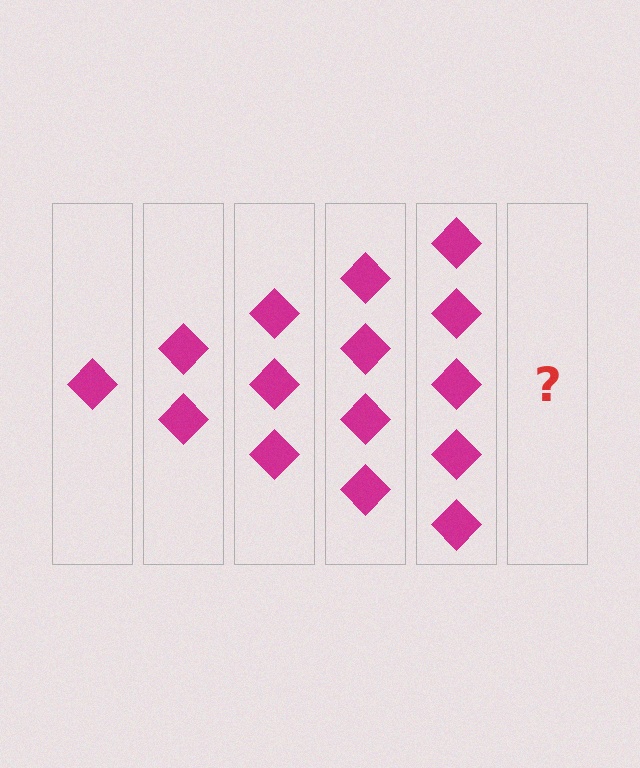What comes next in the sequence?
The next element should be 6 diamonds.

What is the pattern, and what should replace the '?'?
The pattern is that each step adds one more diamond. The '?' should be 6 diamonds.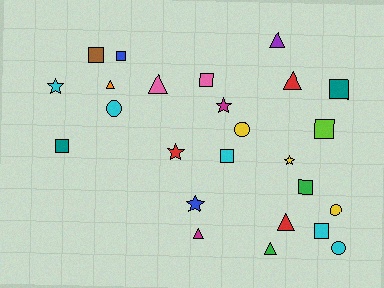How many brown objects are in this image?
There is 1 brown object.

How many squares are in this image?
There are 9 squares.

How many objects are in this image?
There are 25 objects.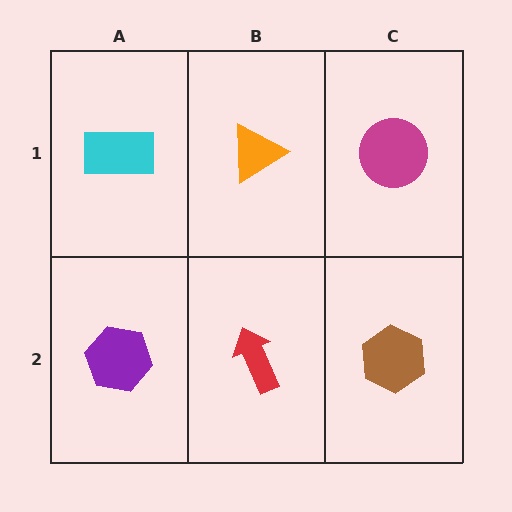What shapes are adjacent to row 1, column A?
A purple hexagon (row 2, column A), an orange triangle (row 1, column B).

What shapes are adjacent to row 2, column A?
A cyan rectangle (row 1, column A), a red arrow (row 2, column B).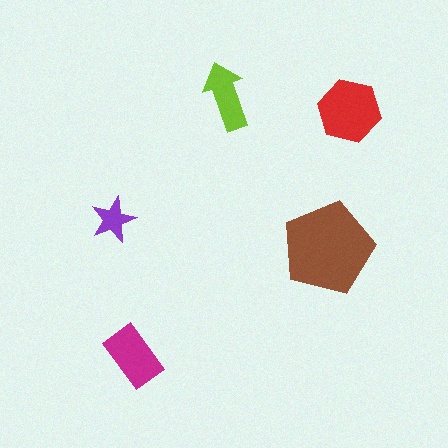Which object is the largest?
The brown pentagon.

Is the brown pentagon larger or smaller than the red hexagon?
Larger.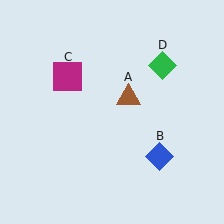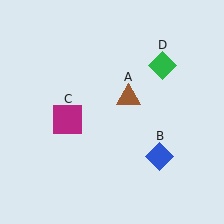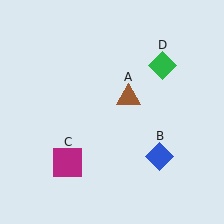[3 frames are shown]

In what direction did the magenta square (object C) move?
The magenta square (object C) moved down.